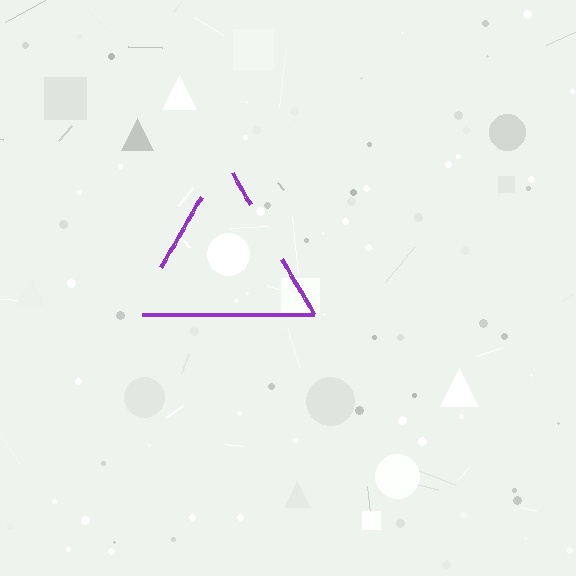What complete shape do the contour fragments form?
The contour fragments form a triangle.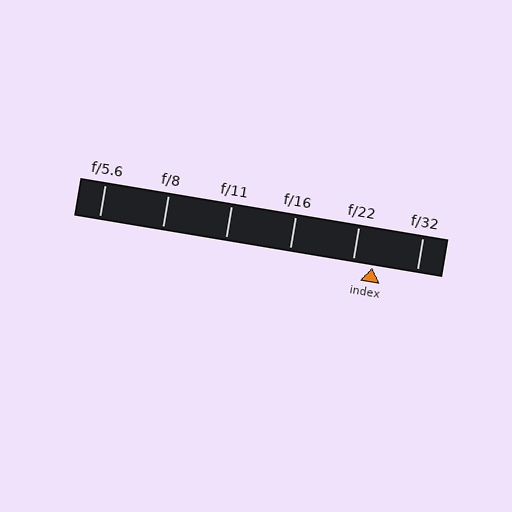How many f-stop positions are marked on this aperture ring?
There are 6 f-stop positions marked.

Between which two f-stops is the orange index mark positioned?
The index mark is between f/22 and f/32.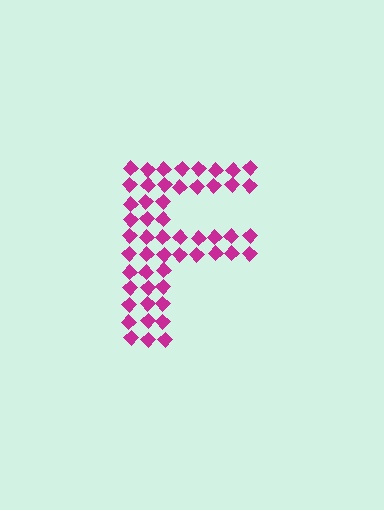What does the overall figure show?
The overall figure shows the letter F.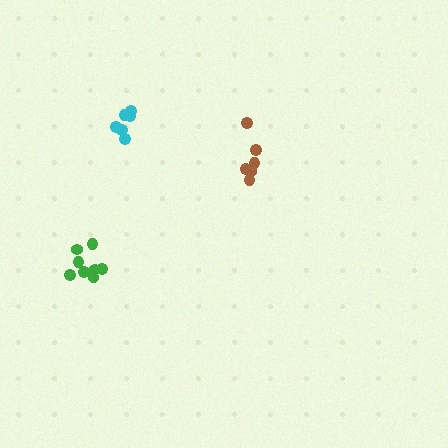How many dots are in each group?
Group 1: 6 dots, Group 2: 6 dots, Group 3: 8 dots (20 total).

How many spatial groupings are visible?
There are 3 spatial groupings.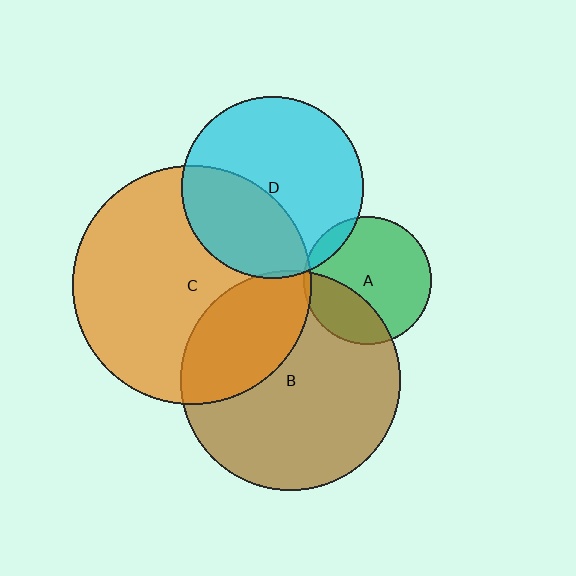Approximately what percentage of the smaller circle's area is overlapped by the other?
Approximately 30%.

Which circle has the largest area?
Circle C (orange).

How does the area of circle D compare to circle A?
Approximately 2.0 times.